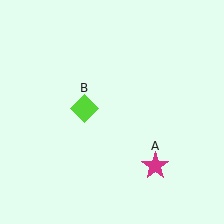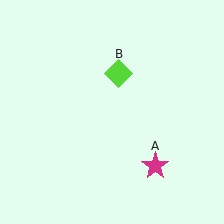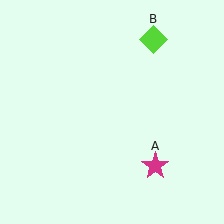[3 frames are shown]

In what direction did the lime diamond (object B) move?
The lime diamond (object B) moved up and to the right.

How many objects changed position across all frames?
1 object changed position: lime diamond (object B).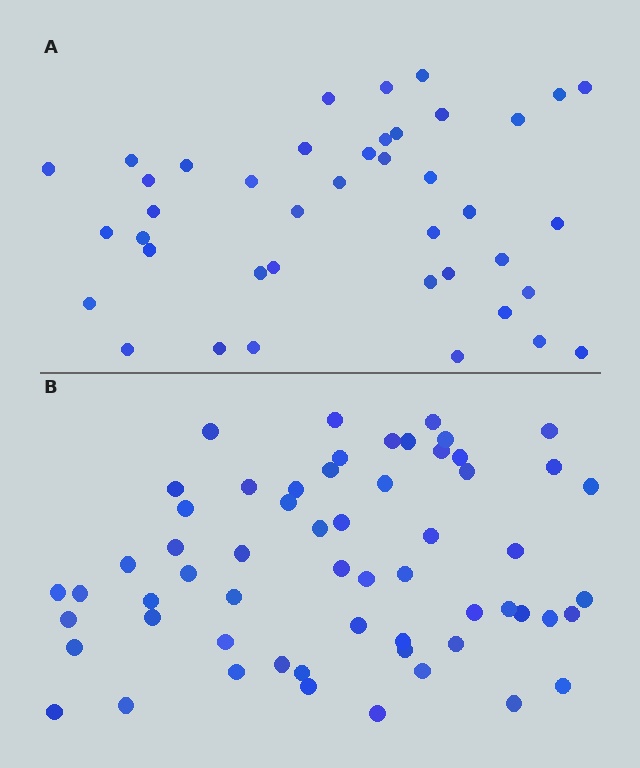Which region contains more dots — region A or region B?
Region B (the bottom region) has more dots.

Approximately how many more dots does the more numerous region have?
Region B has approximately 20 more dots than region A.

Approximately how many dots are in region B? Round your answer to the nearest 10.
About 60 dots. (The exact count is 59, which rounds to 60.)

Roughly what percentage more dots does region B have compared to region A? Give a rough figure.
About 45% more.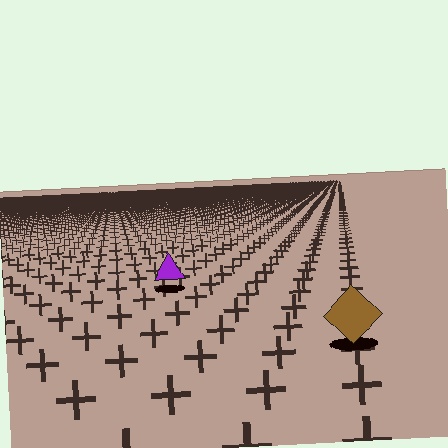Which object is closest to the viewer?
The brown diamond is closest. The texture marks near it are larger and more spread out.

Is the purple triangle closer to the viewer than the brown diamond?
No. The brown diamond is closer — you can tell from the texture gradient: the ground texture is coarser near it.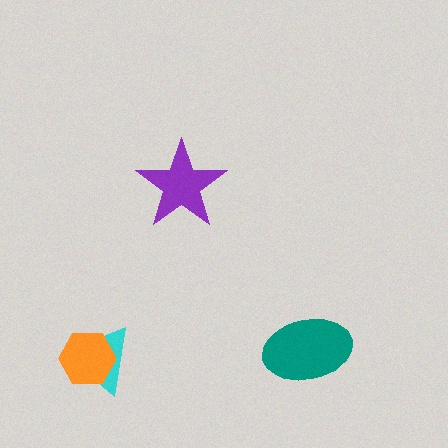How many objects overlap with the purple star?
0 objects overlap with the purple star.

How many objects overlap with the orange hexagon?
1 object overlaps with the orange hexagon.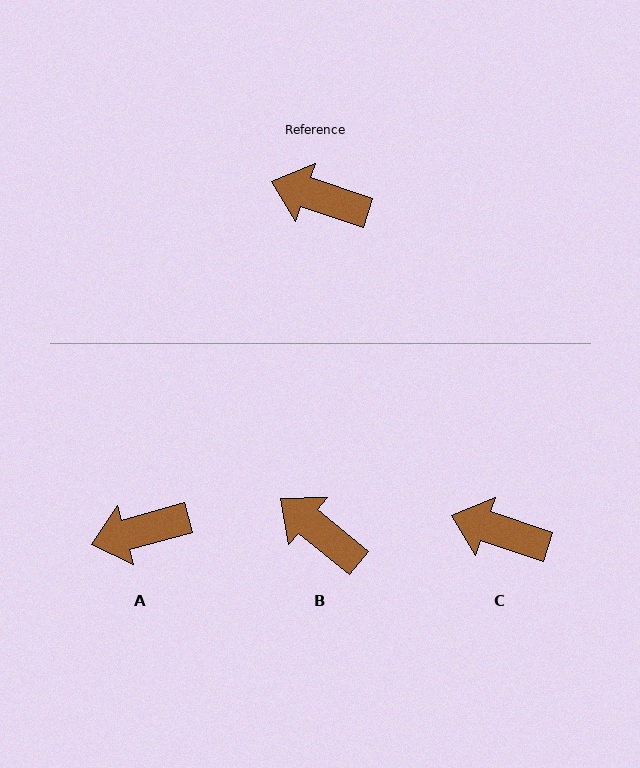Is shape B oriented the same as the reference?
No, it is off by about 21 degrees.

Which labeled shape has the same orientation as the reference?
C.